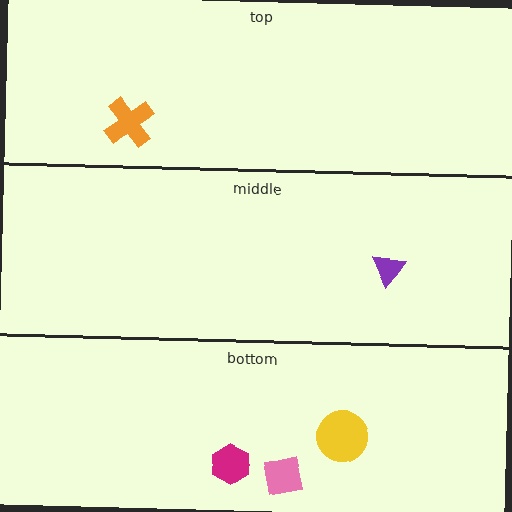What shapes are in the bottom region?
The yellow circle, the magenta hexagon, the pink square.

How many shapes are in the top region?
1.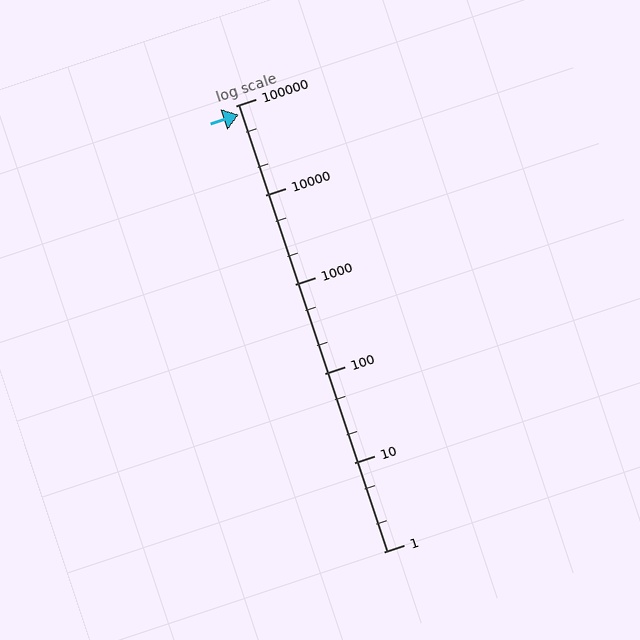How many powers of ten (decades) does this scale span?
The scale spans 5 decades, from 1 to 100000.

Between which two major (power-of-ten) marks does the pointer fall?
The pointer is between 10000 and 100000.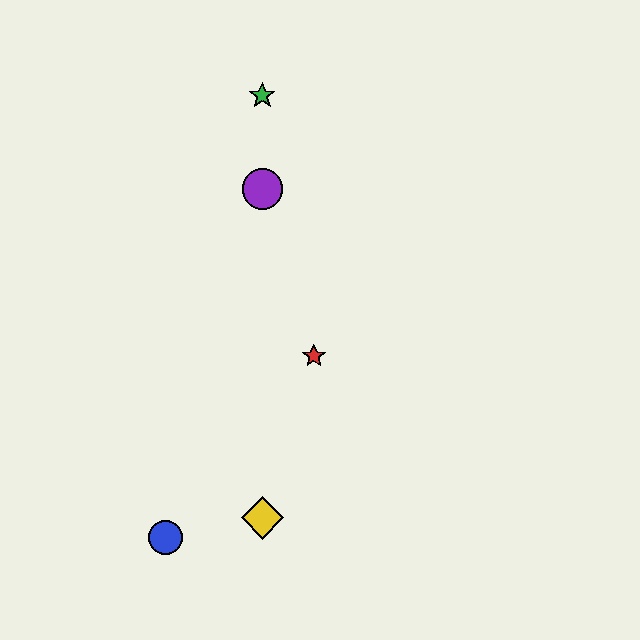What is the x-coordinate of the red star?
The red star is at x≈314.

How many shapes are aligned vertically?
3 shapes (the green star, the yellow diamond, the purple circle) are aligned vertically.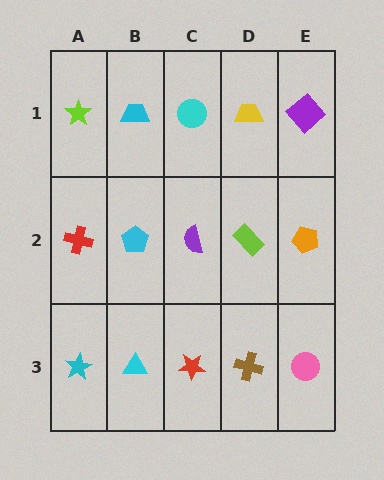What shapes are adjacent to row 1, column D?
A lime rectangle (row 2, column D), a cyan circle (row 1, column C), a purple diamond (row 1, column E).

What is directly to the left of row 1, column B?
A lime star.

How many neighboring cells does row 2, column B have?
4.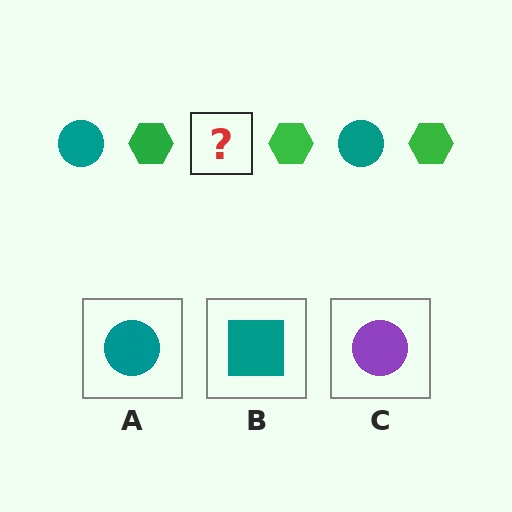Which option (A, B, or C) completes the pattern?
A.